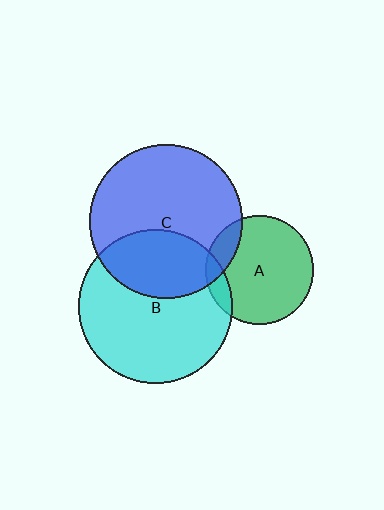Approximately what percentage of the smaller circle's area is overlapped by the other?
Approximately 10%.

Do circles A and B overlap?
Yes.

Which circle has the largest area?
Circle B (cyan).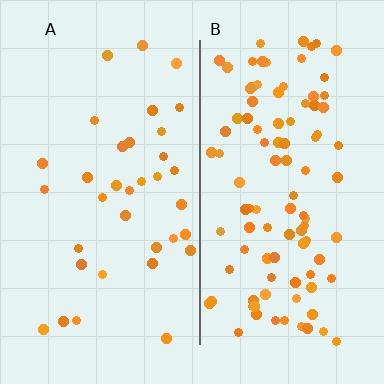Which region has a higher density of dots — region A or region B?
B (the right).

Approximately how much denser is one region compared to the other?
Approximately 2.8× — region B over region A.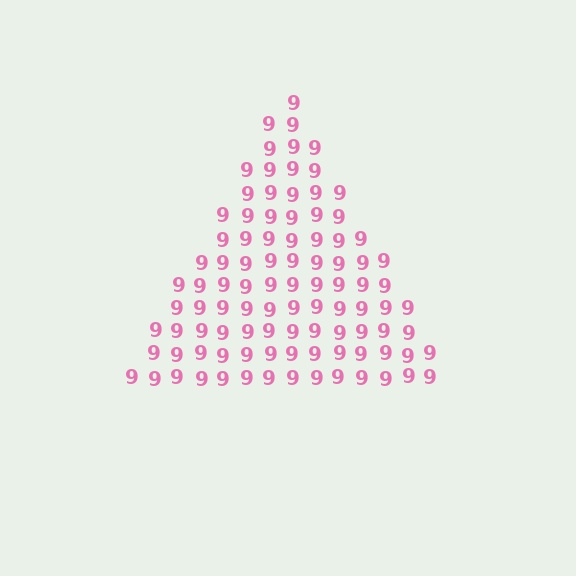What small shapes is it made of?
It is made of small digit 9's.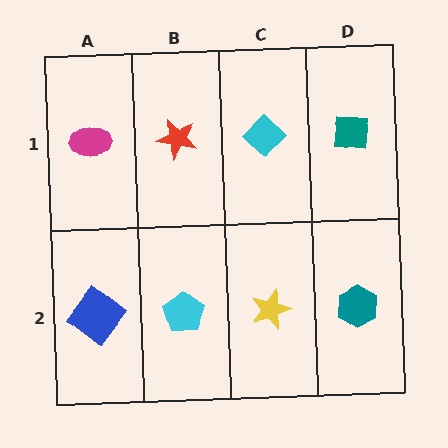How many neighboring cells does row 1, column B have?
3.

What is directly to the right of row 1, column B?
A cyan diamond.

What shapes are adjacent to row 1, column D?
A teal hexagon (row 2, column D), a cyan diamond (row 1, column C).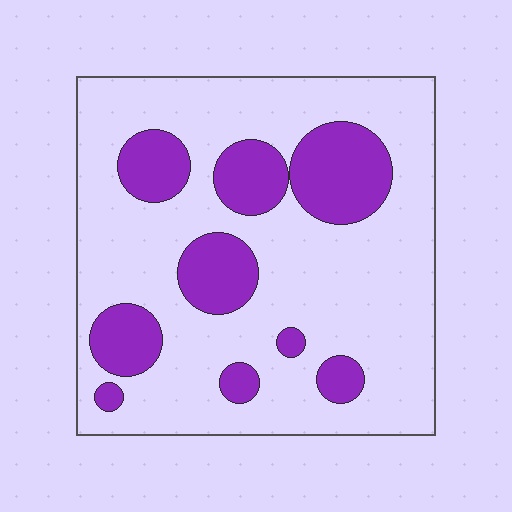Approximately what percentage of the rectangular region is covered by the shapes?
Approximately 25%.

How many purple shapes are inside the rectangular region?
9.